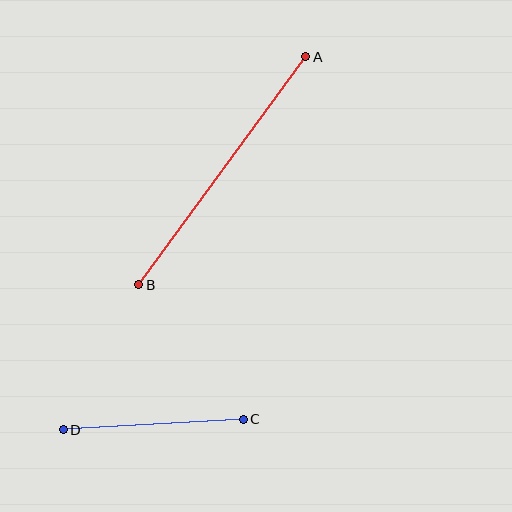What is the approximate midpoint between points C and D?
The midpoint is at approximately (153, 424) pixels.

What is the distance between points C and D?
The distance is approximately 180 pixels.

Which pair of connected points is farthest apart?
Points A and B are farthest apart.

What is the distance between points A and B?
The distance is approximately 283 pixels.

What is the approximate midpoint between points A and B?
The midpoint is at approximately (222, 171) pixels.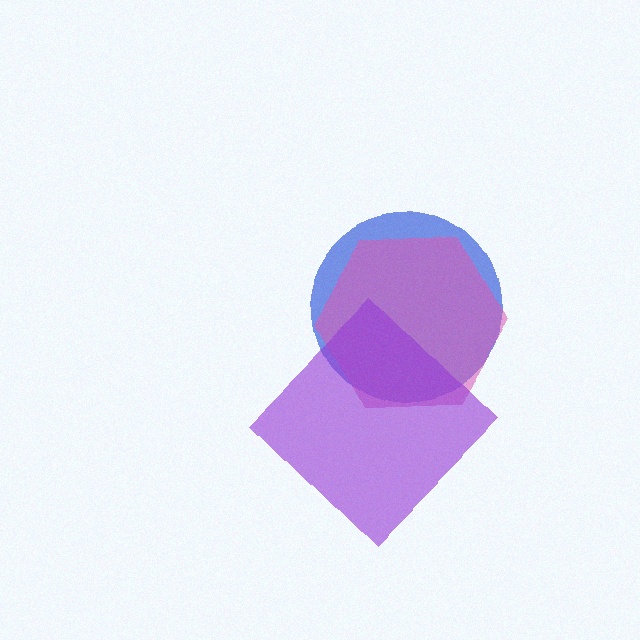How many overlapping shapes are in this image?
There are 3 overlapping shapes in the image.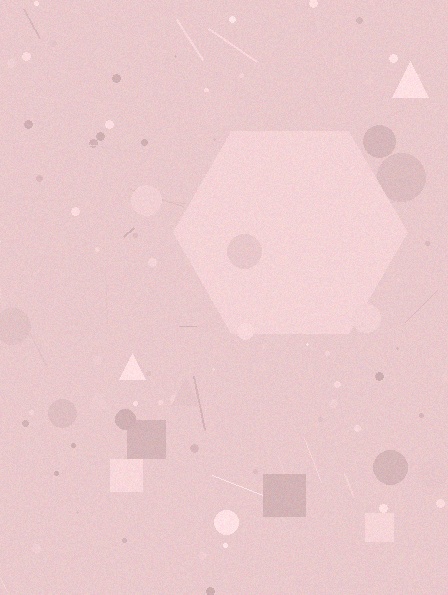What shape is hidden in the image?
A hexagon is hidden in the image.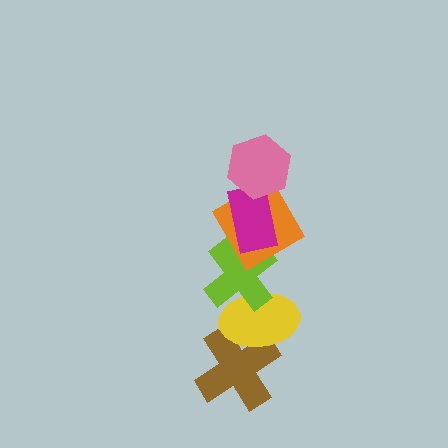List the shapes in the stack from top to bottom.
From top to bottom: the pink hexagon, the magenta rectangle, the orange diamond, the lime cross, the yellow ellipse, the brown cross.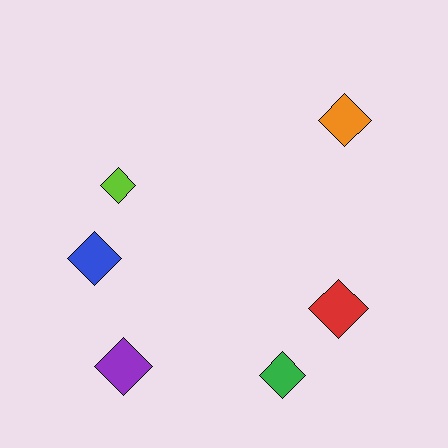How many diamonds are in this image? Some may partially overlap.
There are 6 diamonds.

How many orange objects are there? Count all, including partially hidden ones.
There is 1 orange object.